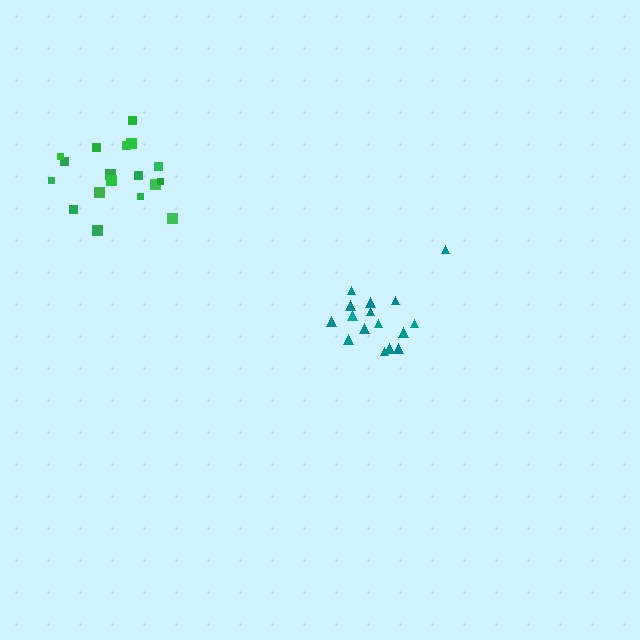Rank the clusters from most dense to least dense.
green, teal.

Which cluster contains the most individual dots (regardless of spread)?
Green (18).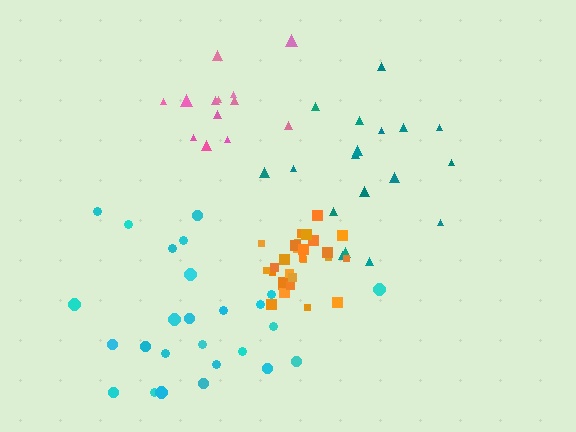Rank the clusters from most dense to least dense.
orange, pink, cyan, teal.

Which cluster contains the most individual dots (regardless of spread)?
Orange (29).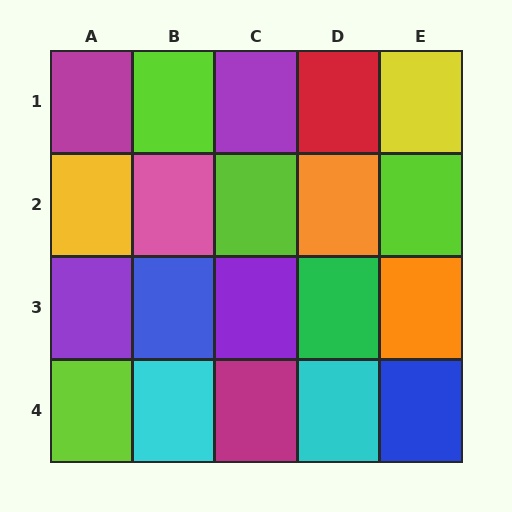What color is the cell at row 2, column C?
Lime.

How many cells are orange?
2 cells are orange.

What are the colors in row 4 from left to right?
Lime, cyan, magenta, cyan, blue.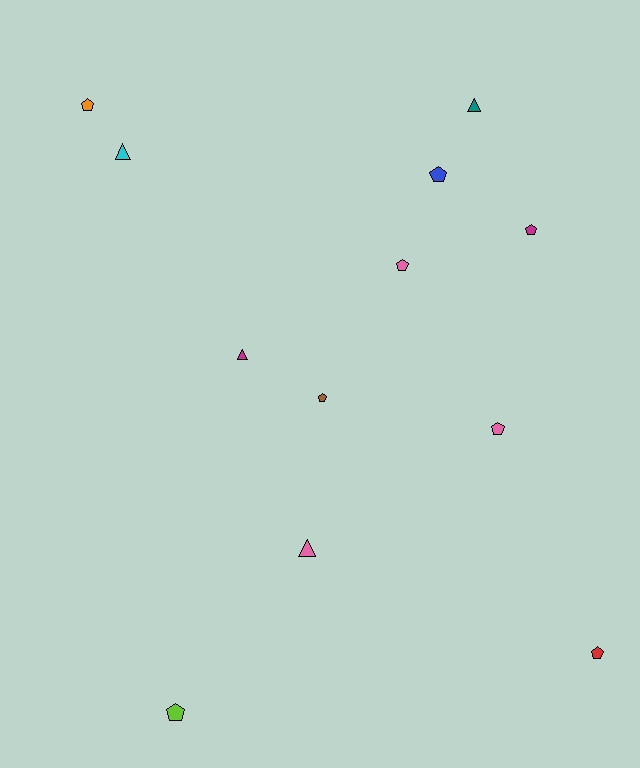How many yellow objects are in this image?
There are no yellow objects.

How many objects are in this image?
There are 12 objects.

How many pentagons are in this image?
There are 8 pentagons.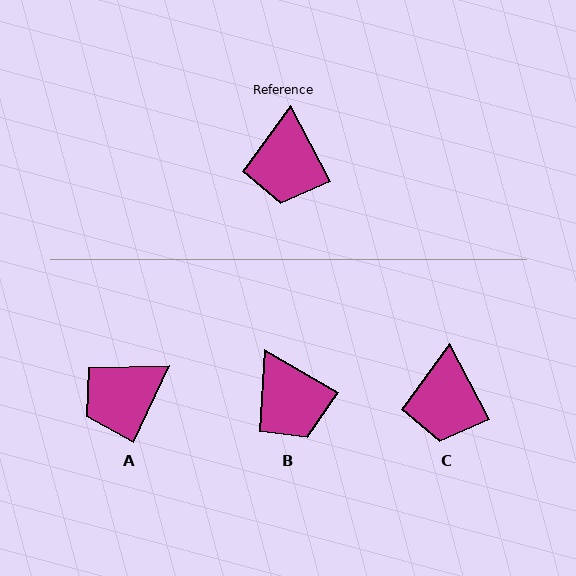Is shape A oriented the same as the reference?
No, it is off by about 53 degrees.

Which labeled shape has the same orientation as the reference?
C.